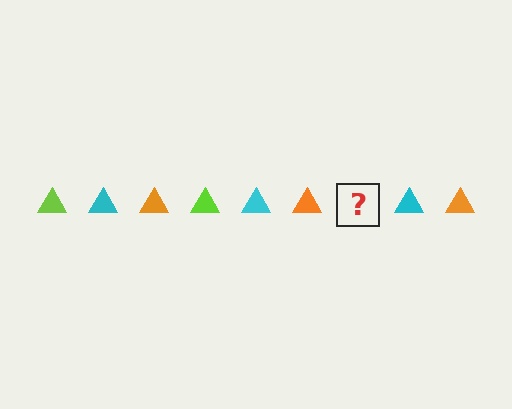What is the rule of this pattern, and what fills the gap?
The rule is that the pattern cycles through lime, cyan, orange triangles. The gap should be filled with a lime triangle.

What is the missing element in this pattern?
The missing element is a lime triangle.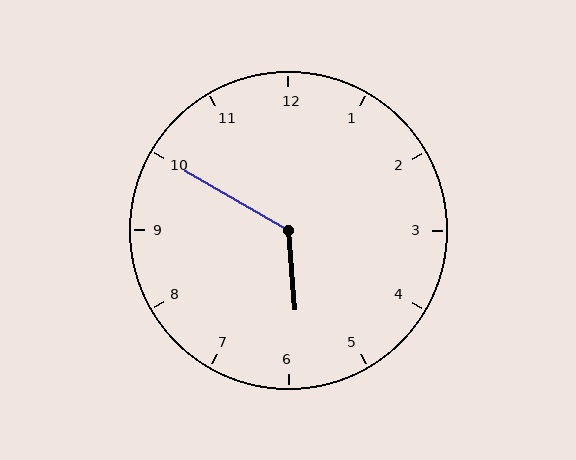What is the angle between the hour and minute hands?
Approximately 125 degrees.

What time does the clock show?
5:50.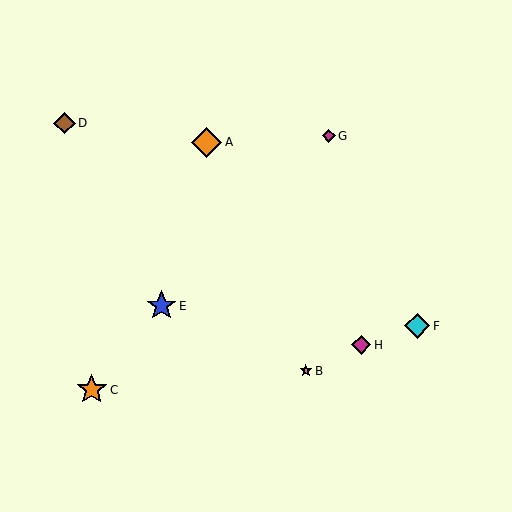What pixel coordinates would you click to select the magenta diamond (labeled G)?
Click at (329, 136) to select the magenta diamond G.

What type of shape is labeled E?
Shape E is a blue star.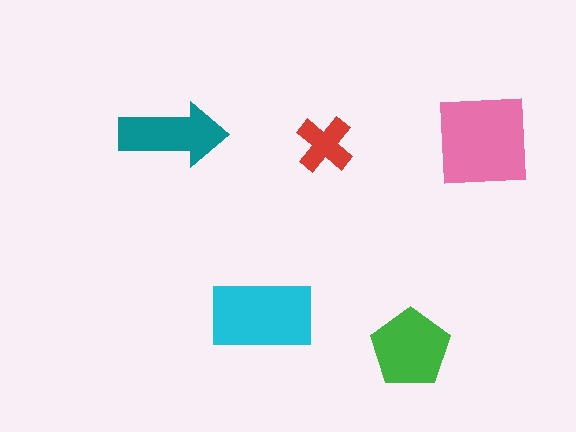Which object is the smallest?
The red cross.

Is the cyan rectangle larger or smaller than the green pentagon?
Larger.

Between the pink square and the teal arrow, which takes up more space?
The pink square.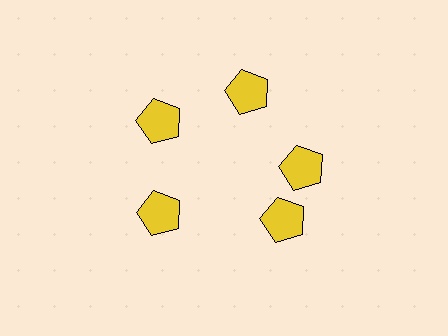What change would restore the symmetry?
The symmetry would be restored by rotating it back into even spacing with its neighbors so that all 5 pentagons sit at equal angles and equal distance from the center.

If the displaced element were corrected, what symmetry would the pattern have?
It would have 5-fold rotational symmetry — the pattern would map onto itself every 72 degrees.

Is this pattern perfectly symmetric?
No. The 5 yellow pentagons are arranged in a ring, but one element near the 5 o'clock position is rotated out of alignment along the ring, breaking the 5-fold rotational symmetry.